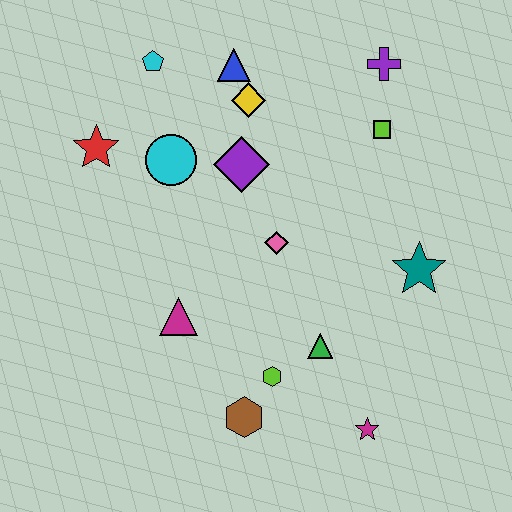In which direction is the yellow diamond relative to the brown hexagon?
The yellow diamond is above the brown hexagon.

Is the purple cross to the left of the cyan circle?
No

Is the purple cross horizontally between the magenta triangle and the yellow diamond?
No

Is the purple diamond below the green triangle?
No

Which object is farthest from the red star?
The magenta star is farthest from the red star.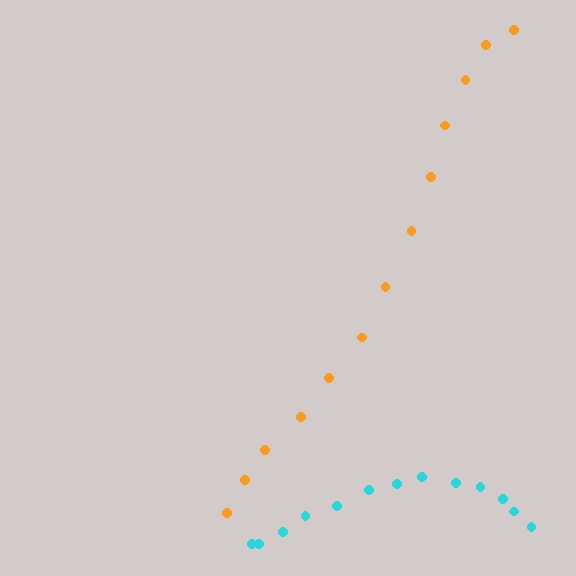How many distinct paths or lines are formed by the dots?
There are 2 distinct paths.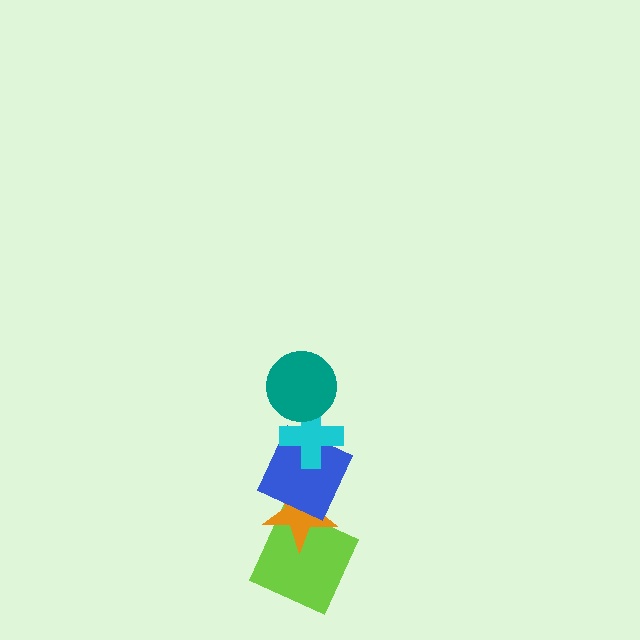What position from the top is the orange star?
The orange star is 4th from the top.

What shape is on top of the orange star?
The blue square is on top of the orange star.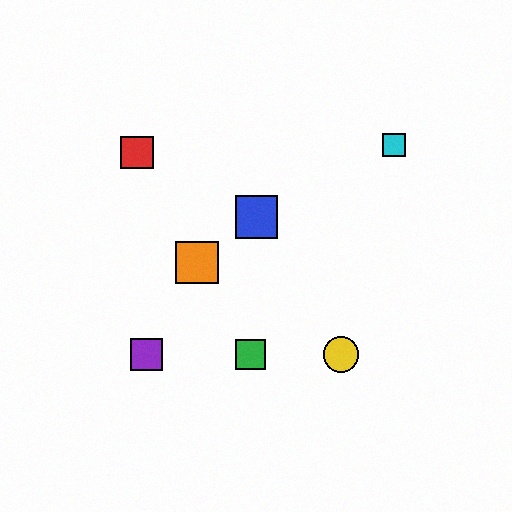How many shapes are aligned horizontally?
3 shapes (the green square, the yellow circle, the purple square) are aligned horizontally.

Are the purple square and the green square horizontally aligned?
Yes, both are at y≈355.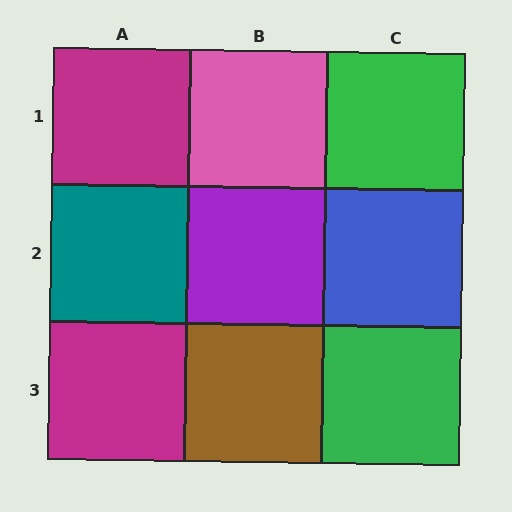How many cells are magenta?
2 cells are magenta.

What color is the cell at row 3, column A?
Magenta.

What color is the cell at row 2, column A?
Teal.